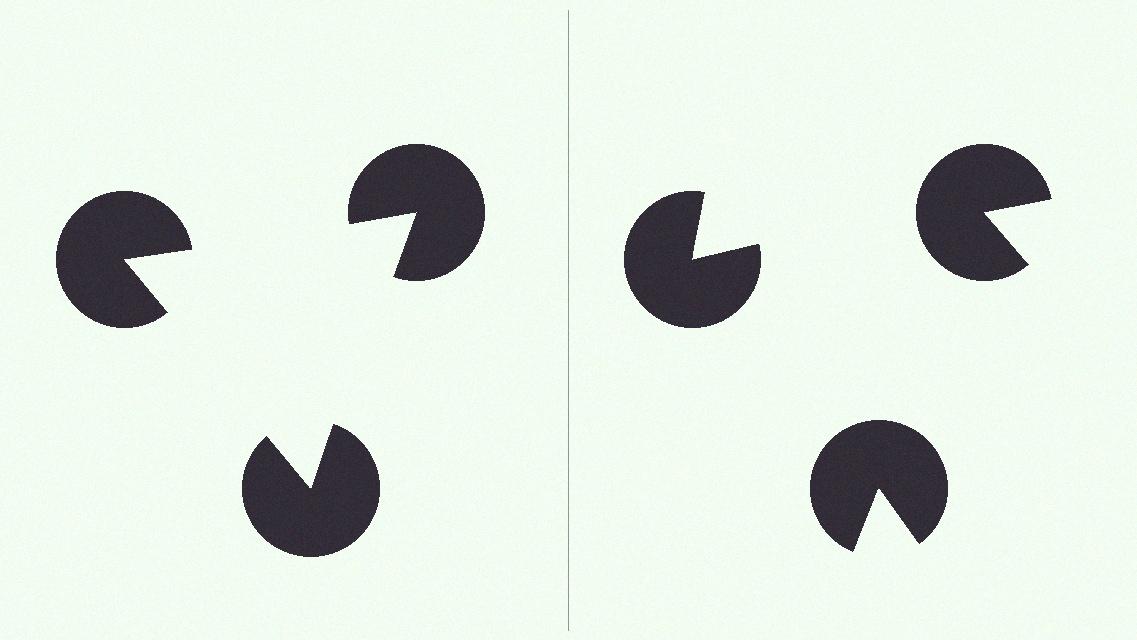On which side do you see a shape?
An illusory triangle appears on the left side. On the right side the wedge cuts are rotated, so no coherent shape forms.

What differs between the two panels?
The pac-man discs are positioned identically on both sides; only the wedge orientations differ. On the left they align to a triangle; on the right they are misaligned.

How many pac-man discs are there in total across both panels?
6 — 3 on each side.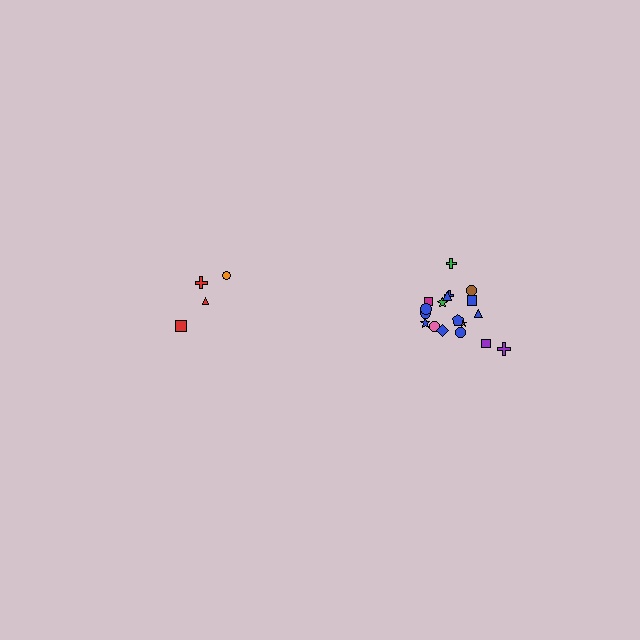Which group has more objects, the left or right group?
The right group.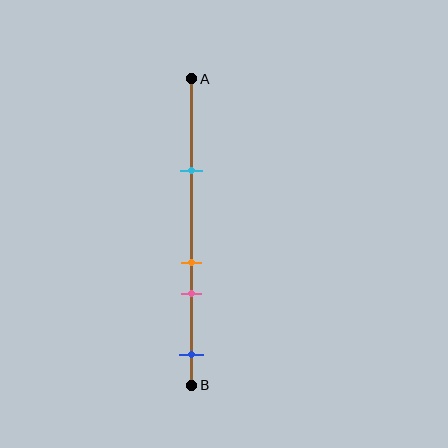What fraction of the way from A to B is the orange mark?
The orange mark is approximately 60% (0.6) of the way from A to B.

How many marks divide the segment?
There are 4 marks dividing the segment.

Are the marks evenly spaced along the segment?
No, the marks are not evenly spaced.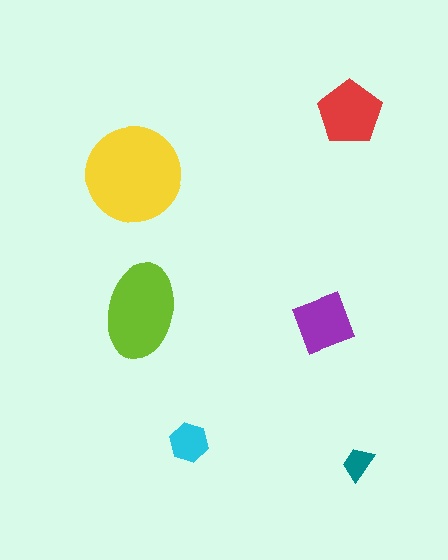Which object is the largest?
The yellow circle.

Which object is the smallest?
The teal trapezoid.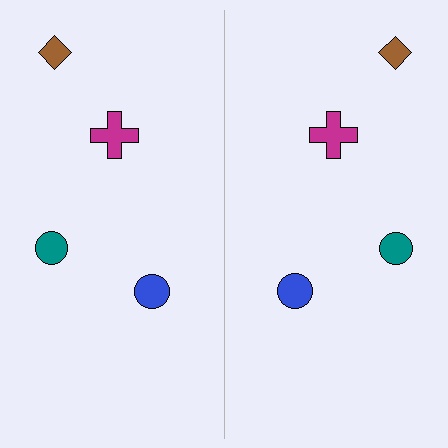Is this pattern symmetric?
Yes, this pattern has bilateral (reflection) symmetry.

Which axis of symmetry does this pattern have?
The pattern has a vertical axis of symmetry running through the center of the image.